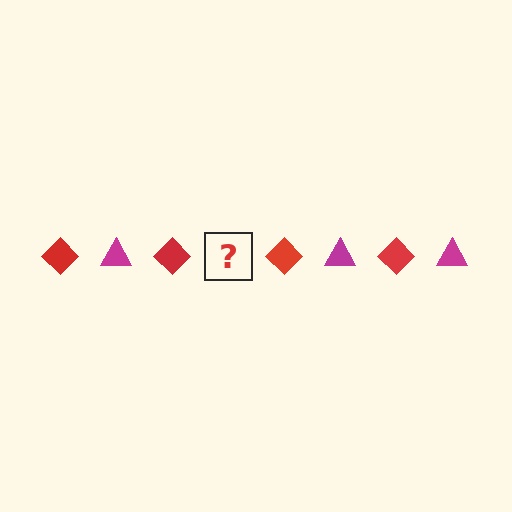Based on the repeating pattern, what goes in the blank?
The blank should be a magenta triangle.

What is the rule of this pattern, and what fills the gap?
The rule is that the pattern alternates between red diamond and magenta triangle. The gap should be filled with a magenta triangle.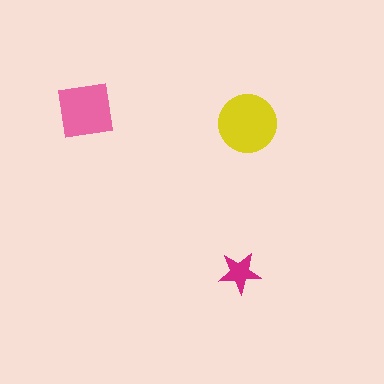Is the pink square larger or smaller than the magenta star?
Larger.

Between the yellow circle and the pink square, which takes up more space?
The yellow circle.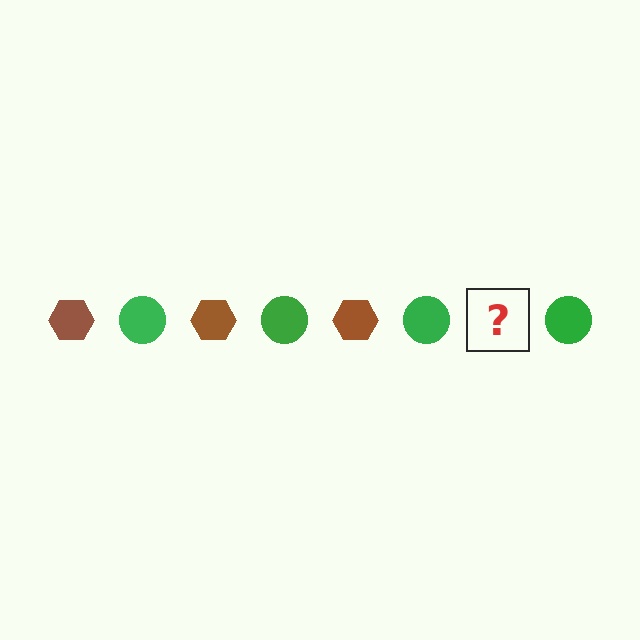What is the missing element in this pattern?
The missing element is a brown hexagon.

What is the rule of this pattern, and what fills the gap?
The rule is that the pattern alternates between brown hexagon and green circle. The gap should be filled with a brown hexagon.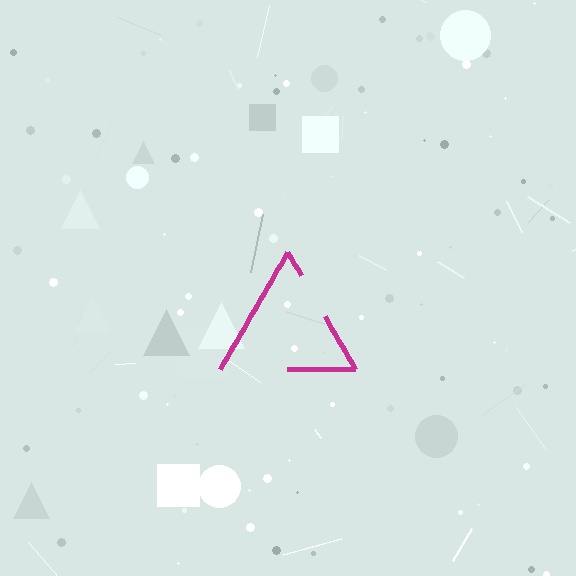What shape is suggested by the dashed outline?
The dashed outline suggests a triangle.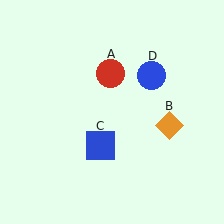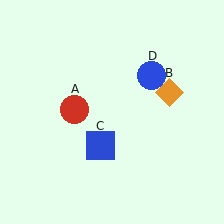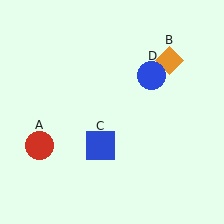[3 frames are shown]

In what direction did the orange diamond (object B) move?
The orange diamond (object B) moved up.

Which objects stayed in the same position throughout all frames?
Blue square (object C) and blue circle (object D) remained stationary.